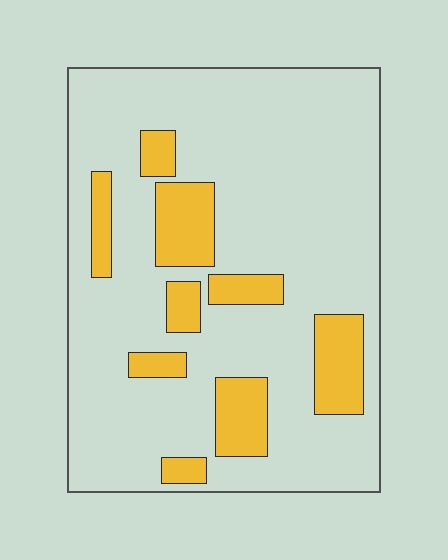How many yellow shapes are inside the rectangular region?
9.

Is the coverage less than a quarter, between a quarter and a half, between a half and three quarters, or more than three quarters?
Less than a quarter.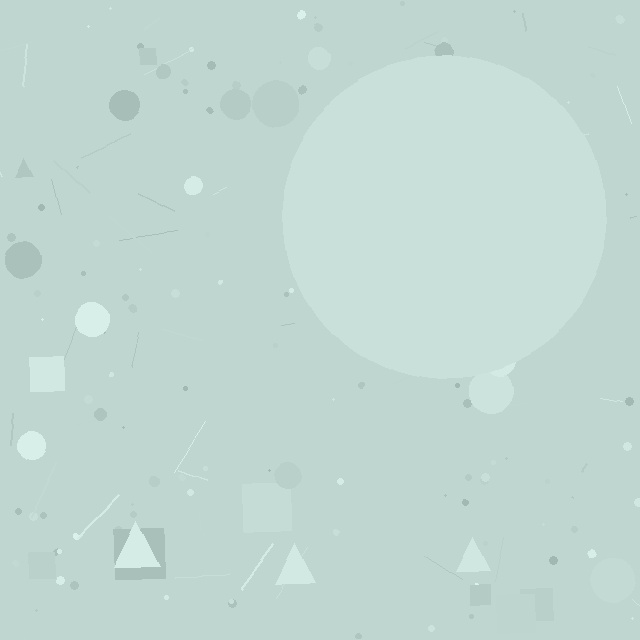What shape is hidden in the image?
A circle is hidden in the image.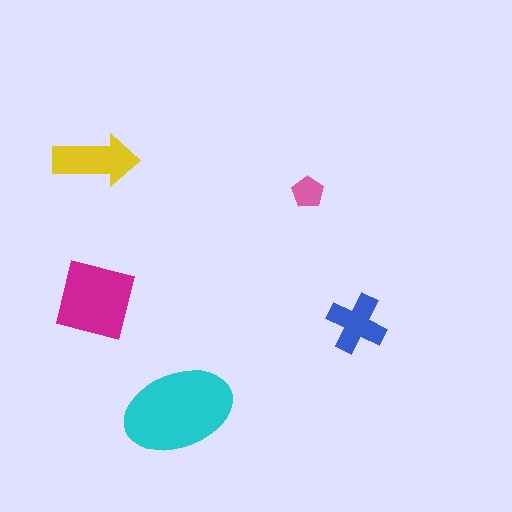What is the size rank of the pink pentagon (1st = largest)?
5th.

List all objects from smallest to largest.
The pink pentagon, the blue cross, the yellow arrow, the magenta square, the cyan ellipse.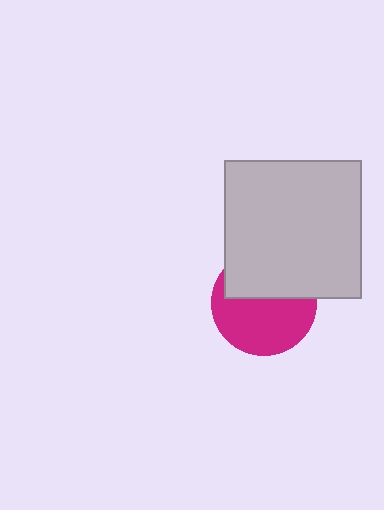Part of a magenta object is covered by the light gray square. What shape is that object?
It is a circle.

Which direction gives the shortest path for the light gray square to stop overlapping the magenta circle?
Moving up gives the shortest separation.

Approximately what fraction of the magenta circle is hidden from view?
Roughly 43% of the magenta circle is hidden behind the light gray square.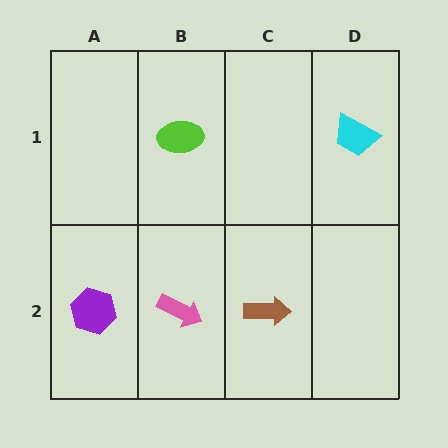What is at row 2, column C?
A brown arrow.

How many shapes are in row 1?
2 shapes.